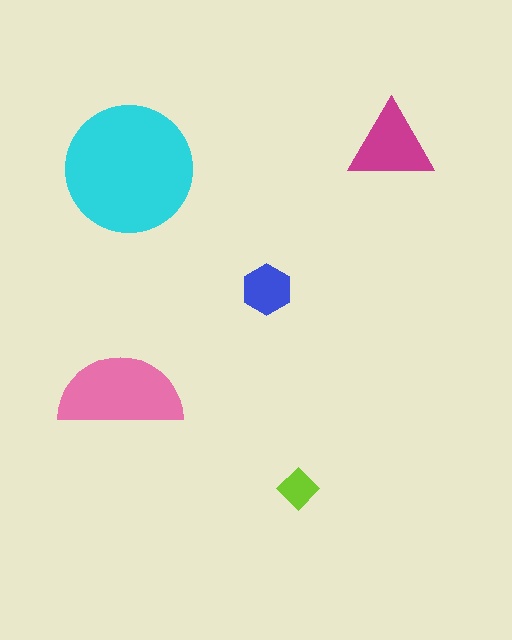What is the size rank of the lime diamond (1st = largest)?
5th.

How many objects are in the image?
There are 5 objects in the image.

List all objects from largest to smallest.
The cyan circle, the pink semicircle, the magenta triangle, the blue hexagon, the lime diamond.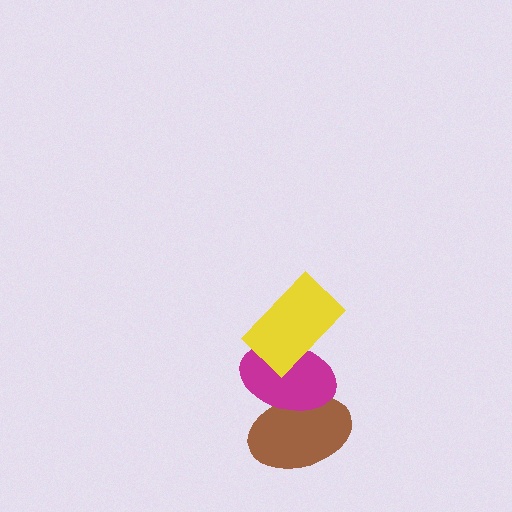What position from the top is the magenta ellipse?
The magenta ellipse is 2nd from the top.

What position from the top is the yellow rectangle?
The yellow rectangle is 1st from the top.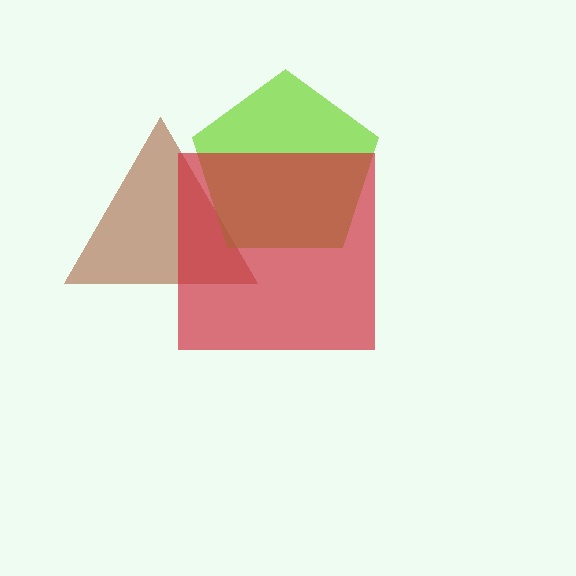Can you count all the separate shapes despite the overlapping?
Yes, there are 3 separate shapes.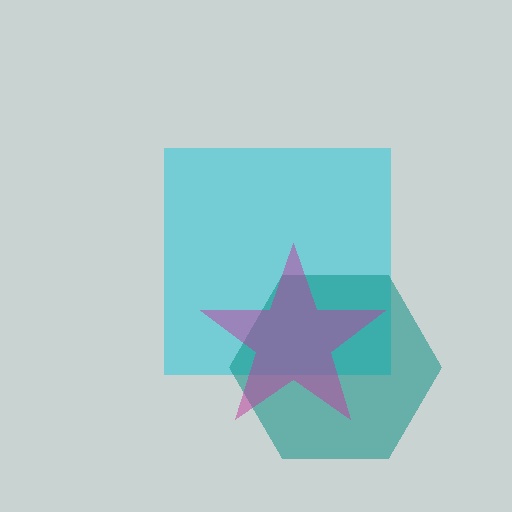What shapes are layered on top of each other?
The layered shapes are: a cyan square, a teal hexagon, a magenta star.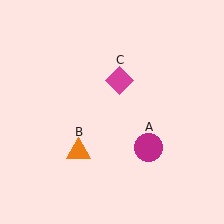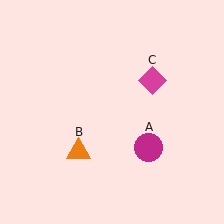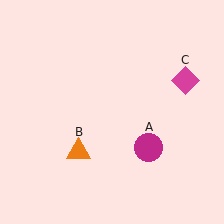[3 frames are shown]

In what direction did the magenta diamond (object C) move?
The magenta diamond (object C) moved right.